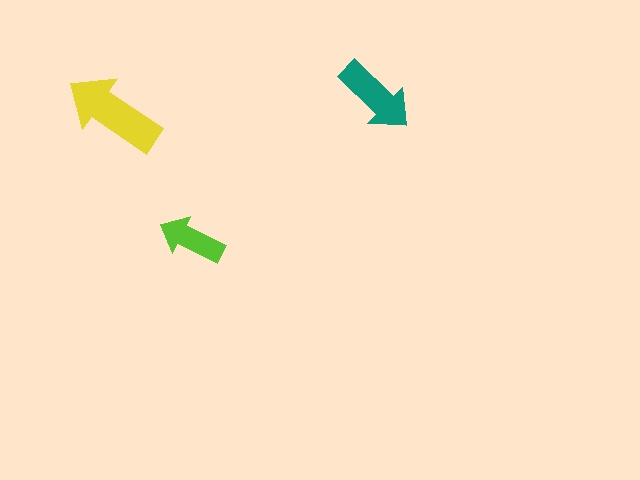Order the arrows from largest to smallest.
the yellow one, the teal one, the lime one.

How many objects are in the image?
There are 3 objects in the image.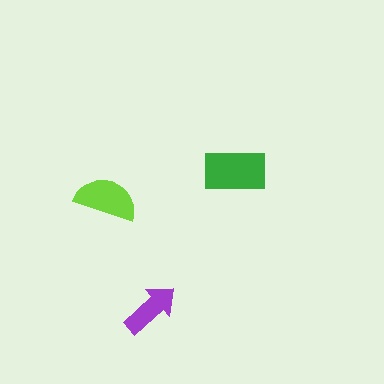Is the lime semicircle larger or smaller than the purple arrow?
Larger.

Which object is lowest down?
The purple arrow is bottommost.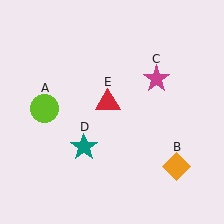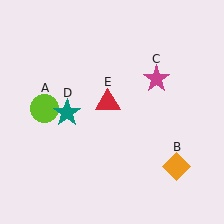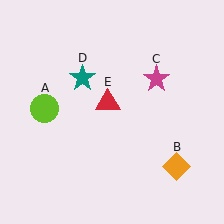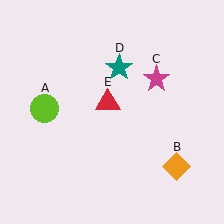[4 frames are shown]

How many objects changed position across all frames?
1 object changed position: teal star (object D).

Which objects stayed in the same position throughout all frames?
Lime circle (object A) and orange diamond (object B) and magenta star (object C) and red triangle (object E) remained stationary.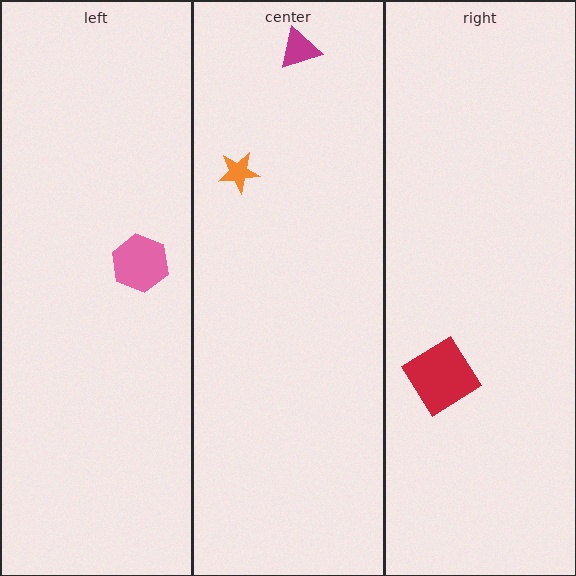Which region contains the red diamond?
The right region.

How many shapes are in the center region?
2.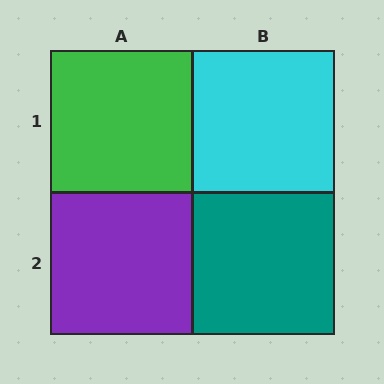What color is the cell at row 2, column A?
Purple.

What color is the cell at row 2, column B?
Teal.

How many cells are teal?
1 cell is teal.